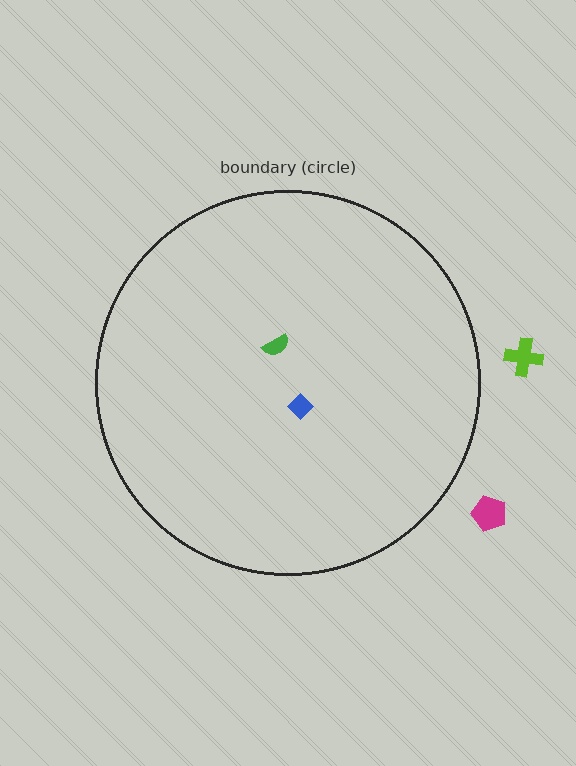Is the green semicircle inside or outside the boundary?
Inside.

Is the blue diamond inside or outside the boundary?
Inside.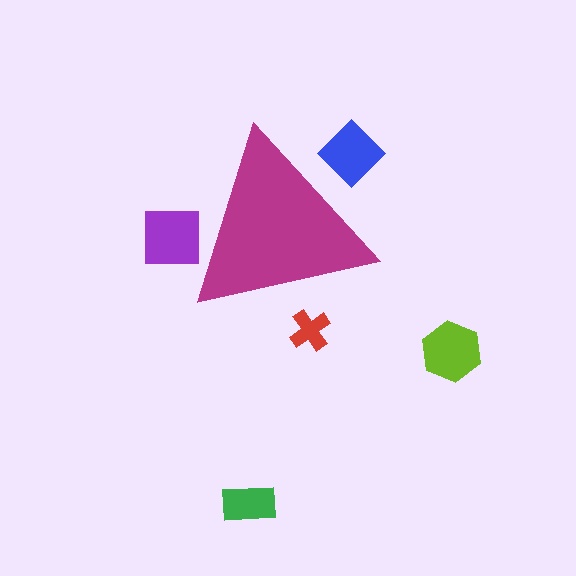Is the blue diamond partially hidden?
Yes, the blue diamond is partially hidden behind the magenta triangle.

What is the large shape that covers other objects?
A magenta triangle.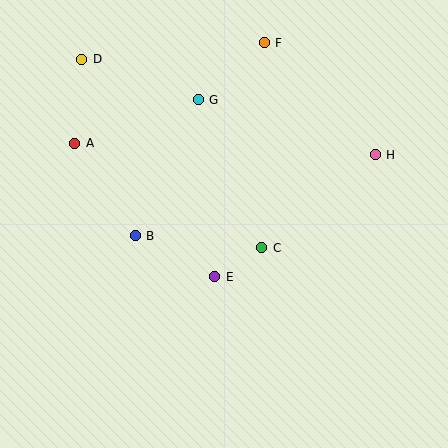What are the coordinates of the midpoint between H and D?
The midpoint between H and D is at (228, 107).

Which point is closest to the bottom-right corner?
Point C is closest to the bottom-right corner.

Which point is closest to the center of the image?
Point C at (262, 248) is closest to the center.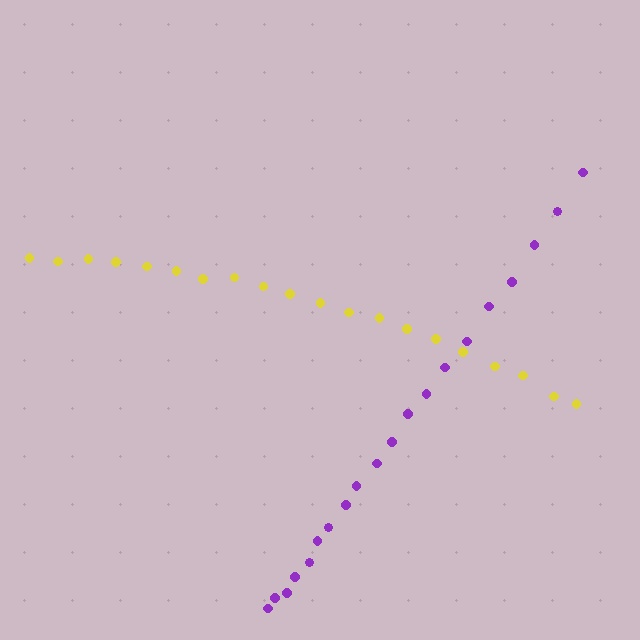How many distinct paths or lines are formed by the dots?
There are 2 distinct paths.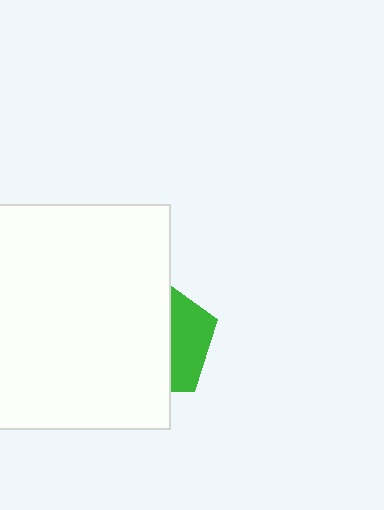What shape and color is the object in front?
The object in front is a white square.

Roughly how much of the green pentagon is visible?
A small part of it is visible (roughly 33%).